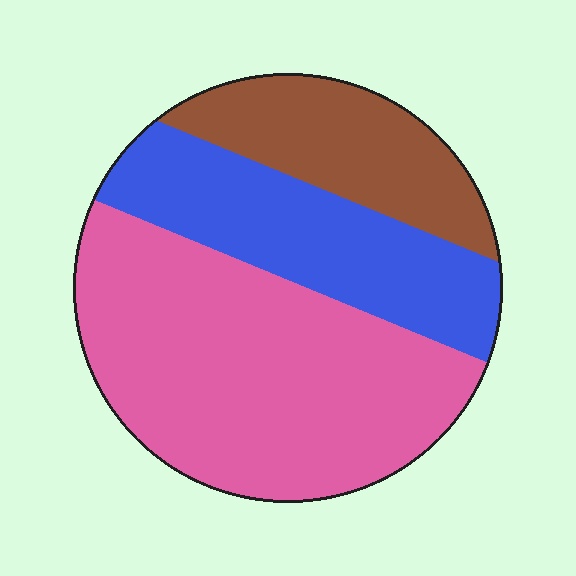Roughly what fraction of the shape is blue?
Blue covers roughly 30% of the shape.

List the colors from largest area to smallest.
From largest to smallest: pink, blue, brown.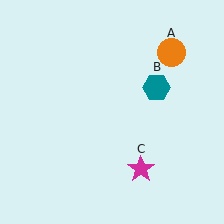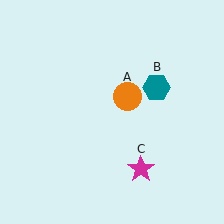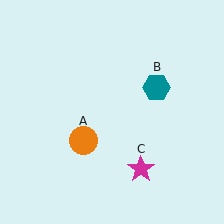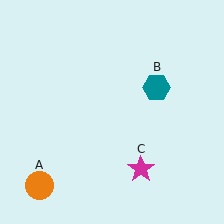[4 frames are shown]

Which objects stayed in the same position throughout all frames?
Teal hexagon (object B) and magenta star (object C) remained stationary.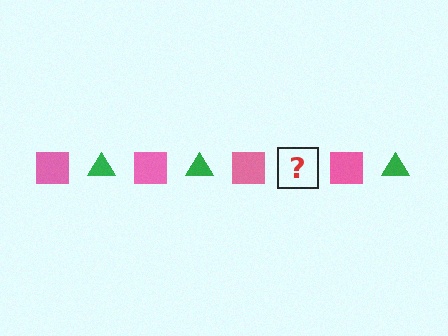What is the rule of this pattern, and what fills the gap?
The rule is that the pattern alternates between pink square and green triangle. The gap should be filled with a green triangle.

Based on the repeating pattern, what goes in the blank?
The blank should be a green triangle.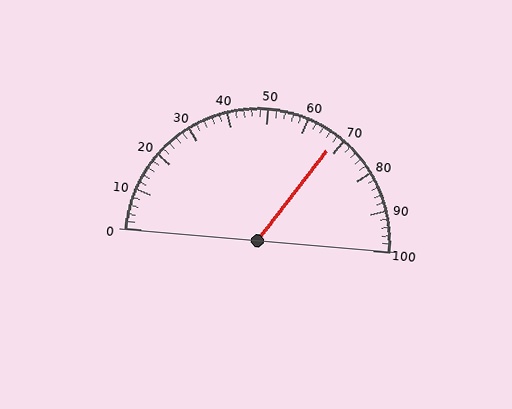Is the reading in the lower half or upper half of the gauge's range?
The reading is in the upper half of the range (0 to 100).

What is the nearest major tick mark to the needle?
The nearest major tick mark is 70.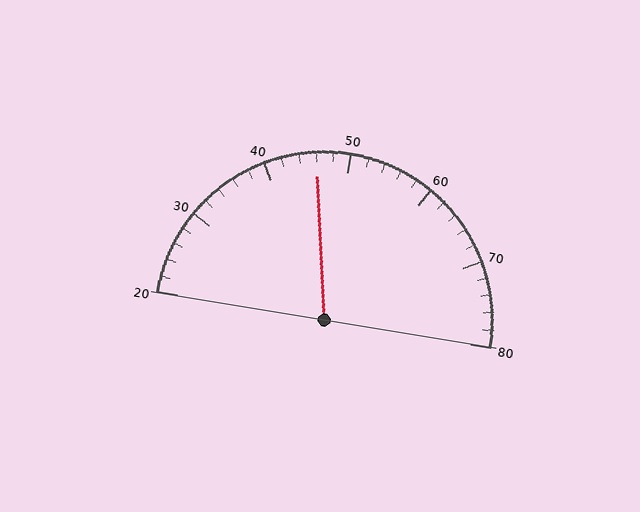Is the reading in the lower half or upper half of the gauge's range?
The reading is in the lower half of the range (20 to 80).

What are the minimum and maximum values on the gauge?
The gauge ranges from 20 to 80.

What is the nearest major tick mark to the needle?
The nearest major tick mark is 50.